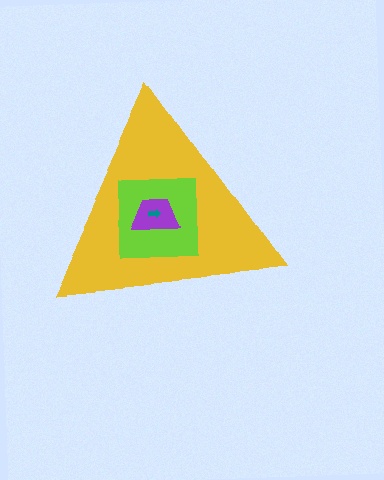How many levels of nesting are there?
4.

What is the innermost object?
The teal arrow.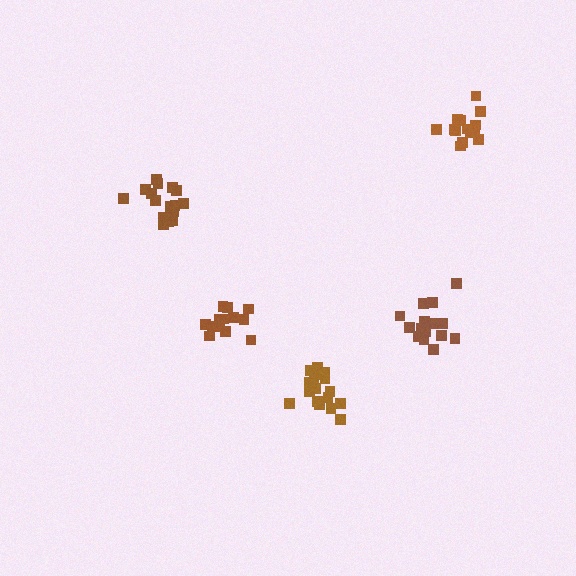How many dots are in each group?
Group 1: 17 dots, Group 2: 15 dots, Group 3: 15 dots, Group 4: 17 dots, Group 5: 14 dots (78 total).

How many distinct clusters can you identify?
There are 5 distinct clusters.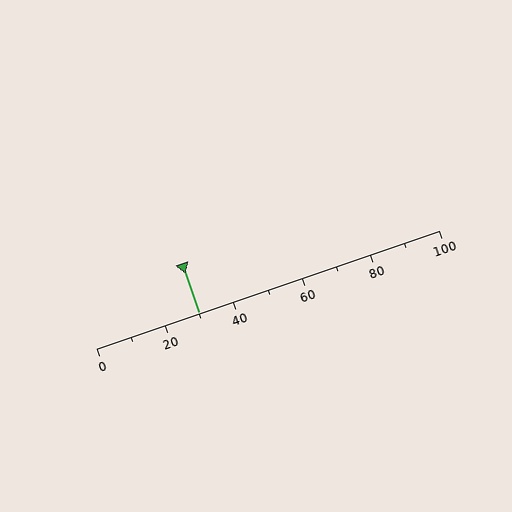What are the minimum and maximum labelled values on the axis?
The axis runs from 0 to 100.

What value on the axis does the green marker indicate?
The marker indicates approximately 30.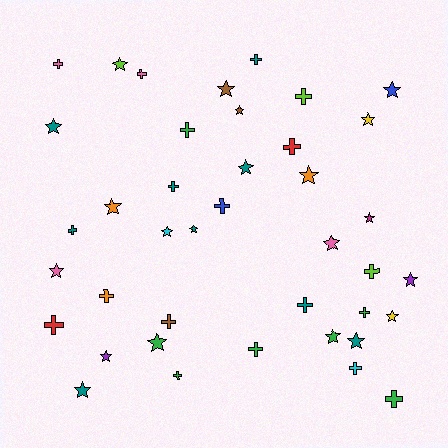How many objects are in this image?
There are 40 objects.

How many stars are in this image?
There are 21 stars.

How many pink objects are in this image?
There are 4 pink objects.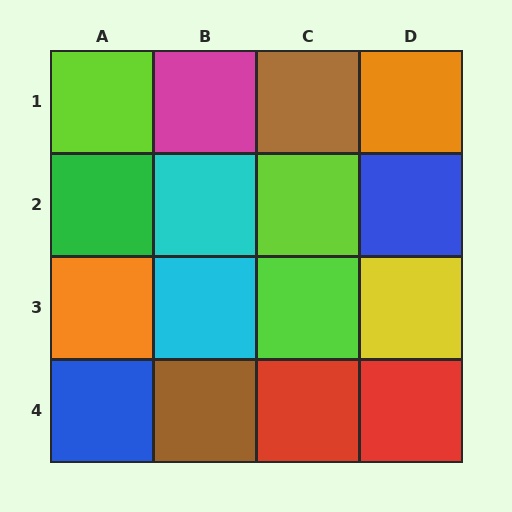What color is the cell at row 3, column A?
Orange.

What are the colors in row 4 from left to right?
Blue, brown, red, red.